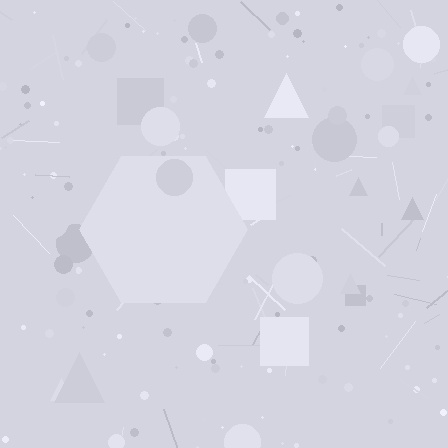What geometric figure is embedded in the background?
A hexagon is embedded in the background.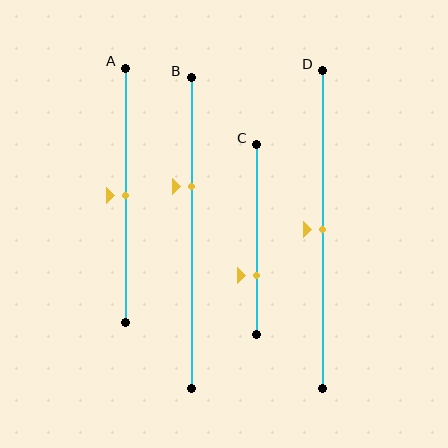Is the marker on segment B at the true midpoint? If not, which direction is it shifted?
No, the marker on segment B is shifted upward by about 15% of the segment length.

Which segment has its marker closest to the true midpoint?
Segment A has its marker closest to the true midpoint.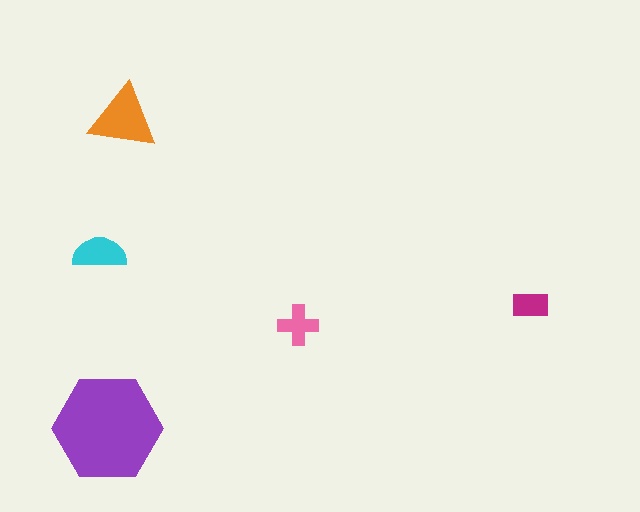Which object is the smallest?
The magenta rectangle.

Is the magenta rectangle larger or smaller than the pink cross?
Smaller.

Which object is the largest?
The purple hexagon.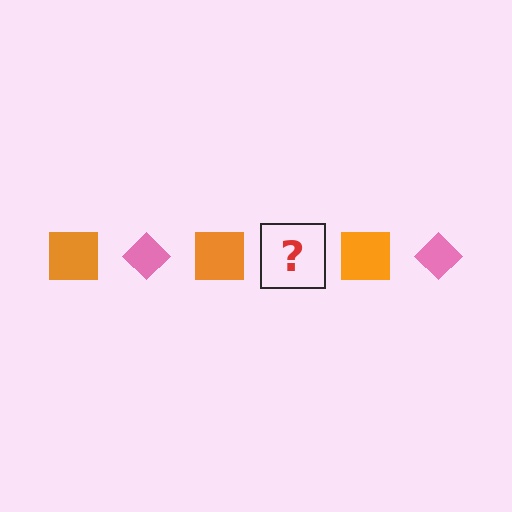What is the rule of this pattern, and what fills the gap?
The rule is that the pattern alternates between orange square and pink diamond. The gap should be filled with a pink diamond.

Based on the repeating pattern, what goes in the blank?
The blank should be a pink diamond.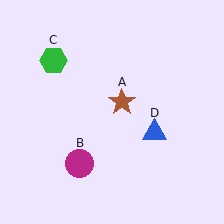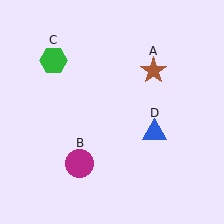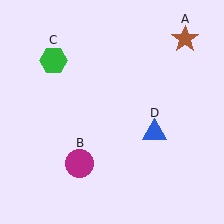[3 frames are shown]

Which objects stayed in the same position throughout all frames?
Magenta circle (object B) and green hexagon (object C) and blue triangle (object D) remained stationary.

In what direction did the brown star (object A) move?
The brown star (object A) moved up and to the right.